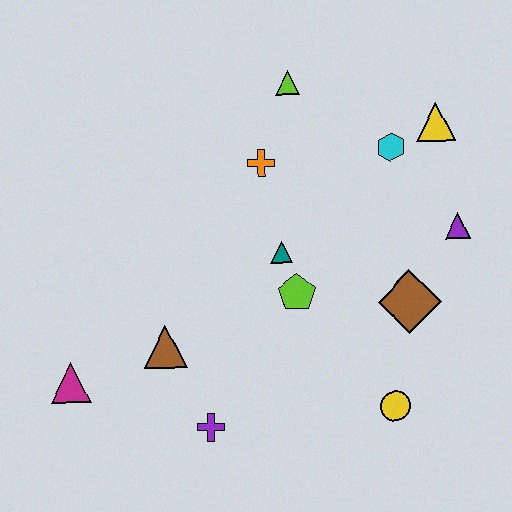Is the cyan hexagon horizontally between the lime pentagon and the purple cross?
No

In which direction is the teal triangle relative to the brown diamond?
The teal triangle is to the left of the brown diamond.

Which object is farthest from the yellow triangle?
The magenta triangle is farthest from the yellow triangle.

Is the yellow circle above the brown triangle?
No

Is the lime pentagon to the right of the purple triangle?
No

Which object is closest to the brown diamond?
The purple triangle is closest to the brown diamond.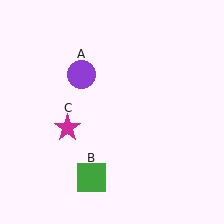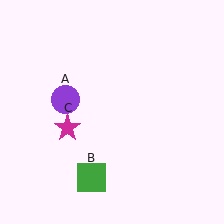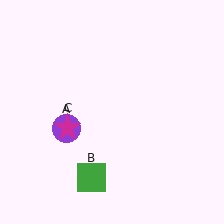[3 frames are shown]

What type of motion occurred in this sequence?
The purple circle (object A) rotated counterclockwise around the center of the scene.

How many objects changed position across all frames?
1 object changed position: purple circle (object A).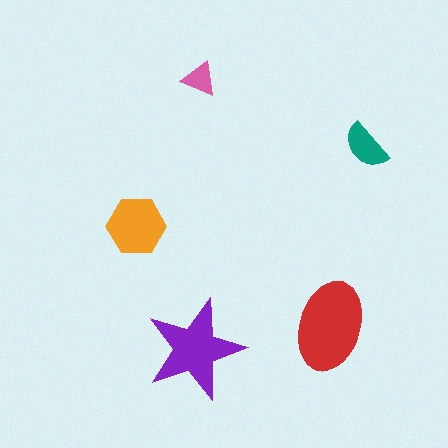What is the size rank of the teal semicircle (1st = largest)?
4th.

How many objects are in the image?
There are 5 objects in the image.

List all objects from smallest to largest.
The pink triangle, the teal semicircle, the orange hexagon, the purple star, the red ellipse.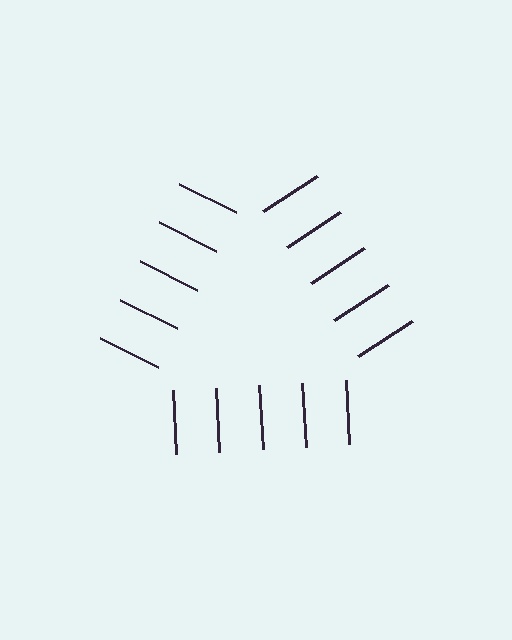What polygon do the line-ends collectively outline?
An illusory triangle — the line segments terminate on its edges but no continuous stroke is drawn.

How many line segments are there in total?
15 — 5 along each of the 3 edges.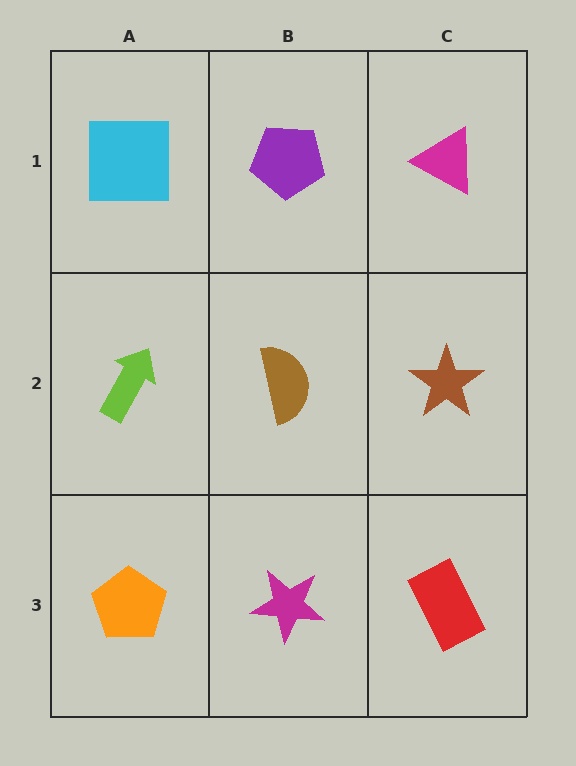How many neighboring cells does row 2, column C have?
3.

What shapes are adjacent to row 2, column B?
A purple pentagon (row 1, column B), a magenta star (row 3, column B), a lime arrow (row 2, column A), a brown star (row 2, column C).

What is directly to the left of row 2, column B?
A lime arrow.